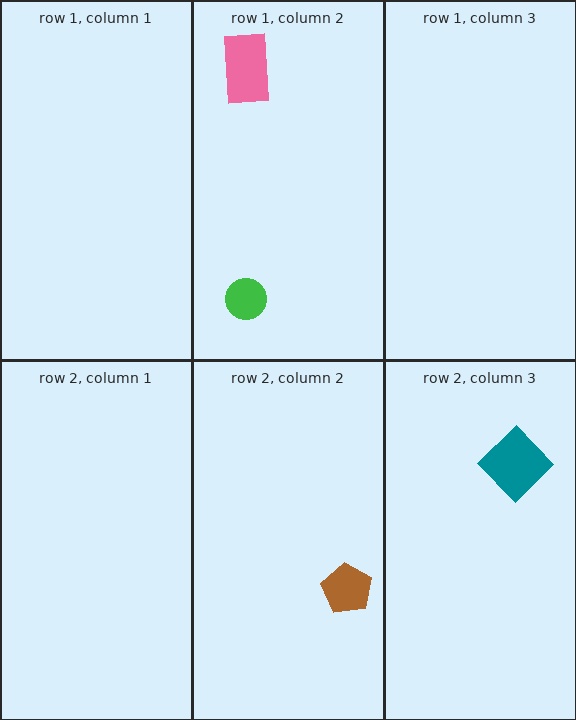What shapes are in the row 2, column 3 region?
The teal diamond.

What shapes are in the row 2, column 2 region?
The brown pentagon.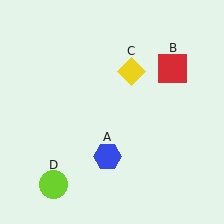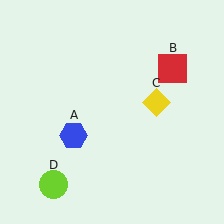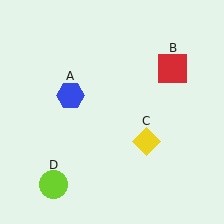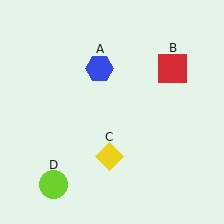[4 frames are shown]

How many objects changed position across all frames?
2 objects changed position: blue hexagon (object A), yellow diamond (object C).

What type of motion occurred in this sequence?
The blue hexagon (object A), yellow diamond (object C) rotated clockwise around the center of the scene.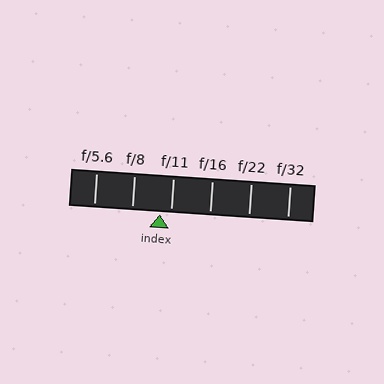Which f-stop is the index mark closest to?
The index mark is closest to f/11.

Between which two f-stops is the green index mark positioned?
The index mark is between f/8 and f/11.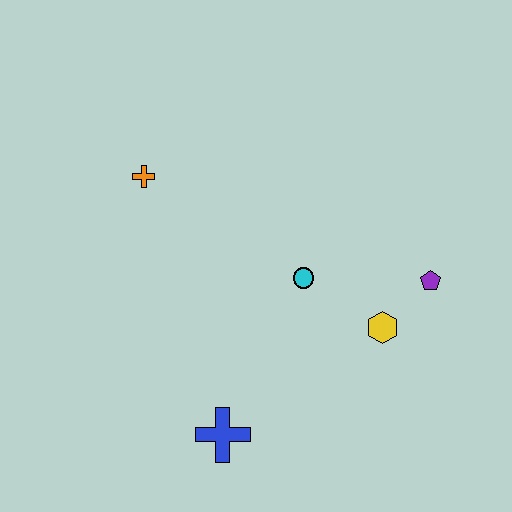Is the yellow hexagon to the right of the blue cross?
Yes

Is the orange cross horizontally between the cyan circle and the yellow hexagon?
No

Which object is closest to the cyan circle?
The yellow hexagon is closest to the cyan circle.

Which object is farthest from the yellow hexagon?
The orange cross is farthest from the yellow hexagon.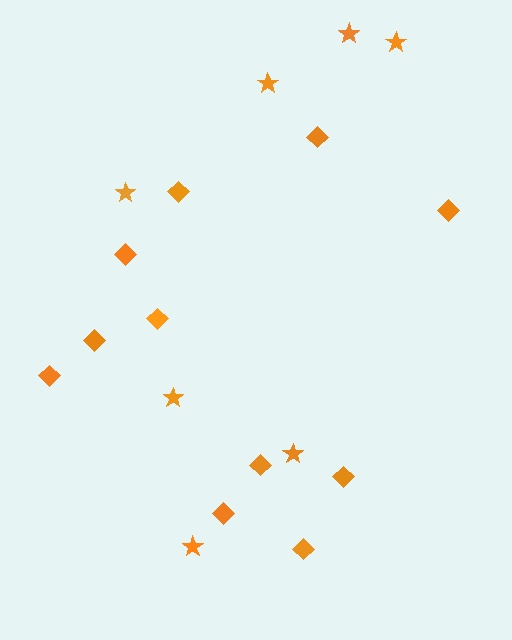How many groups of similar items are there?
There are 2 groups: one group of diamonds (11) and one group of stars (7).